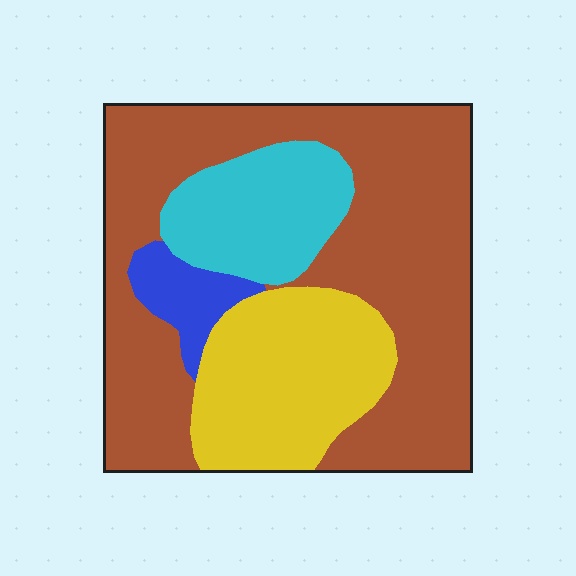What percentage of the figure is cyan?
Cyan takes up about one sixth (1/6) of the figure.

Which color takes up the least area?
Blue, at roughly 5%.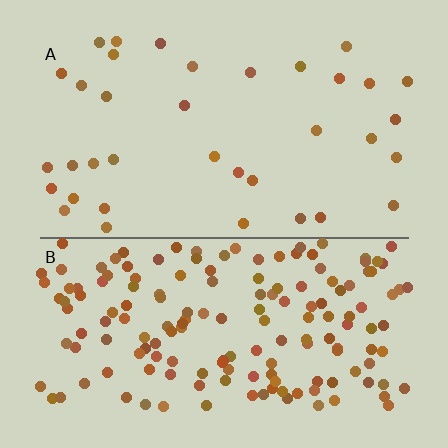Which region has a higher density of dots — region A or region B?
B (the bottom).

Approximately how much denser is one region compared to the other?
Approximately 4.6× — region B over region A.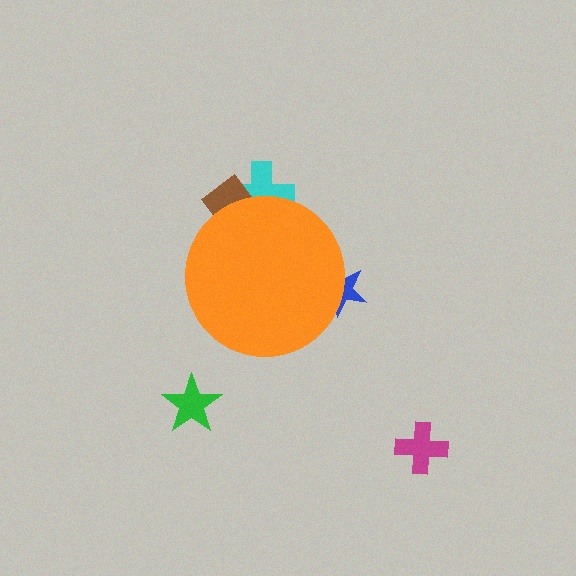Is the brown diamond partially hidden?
Yes, the brown diamond is partially hidden behind the orange circle.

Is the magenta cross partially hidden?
No, the magenta cross is fully visible.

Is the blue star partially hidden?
Yes, the blue star is partially hidden behind the orange circle.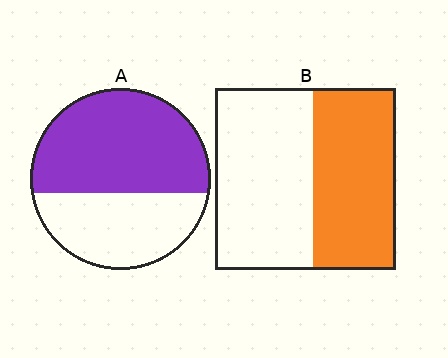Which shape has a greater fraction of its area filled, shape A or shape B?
Shape A.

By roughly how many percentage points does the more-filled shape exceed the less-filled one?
By roughly 15 percentage points (A over B).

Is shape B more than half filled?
No.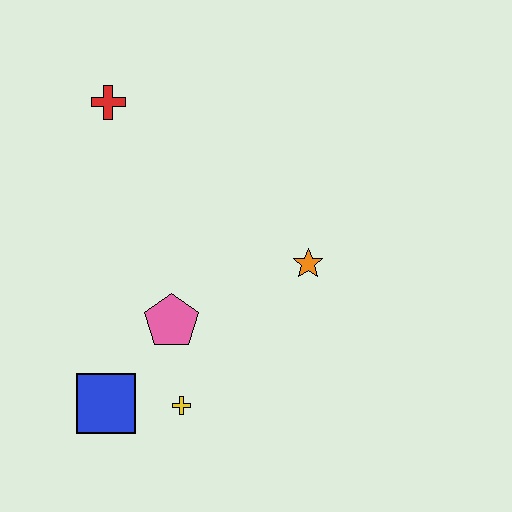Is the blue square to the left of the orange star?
Yes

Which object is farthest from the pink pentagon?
The red cross is farthest from the pink pentagon.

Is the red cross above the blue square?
Yes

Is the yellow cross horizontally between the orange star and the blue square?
Yes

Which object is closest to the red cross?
The pink pentagon is closest to the red cross.